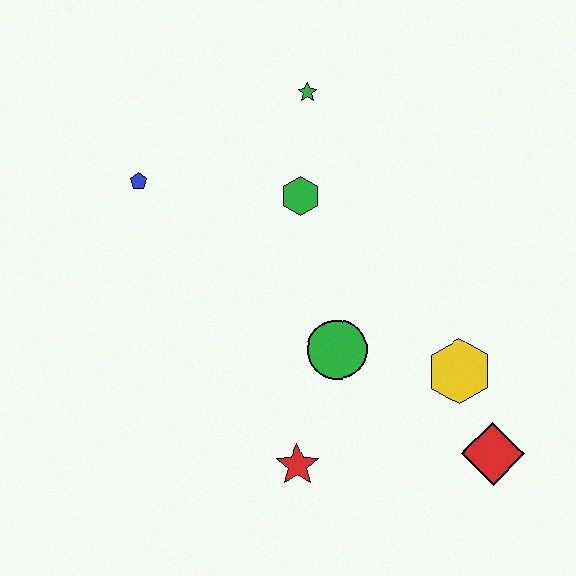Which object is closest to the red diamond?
The yellow hexagon is closest to the red diamond.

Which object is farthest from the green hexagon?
The red diamond is farthest from the green hexagon.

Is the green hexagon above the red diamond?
Yes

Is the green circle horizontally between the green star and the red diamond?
Yes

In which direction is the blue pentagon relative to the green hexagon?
The blue pentagon is to the left of the green hexagon.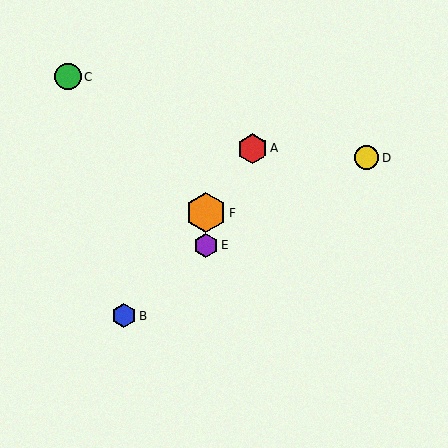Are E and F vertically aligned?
Yes, both are at x≈206.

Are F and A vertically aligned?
No, F is at x≈205 and A is at x≈252.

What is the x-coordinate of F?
Object F is at x≈205.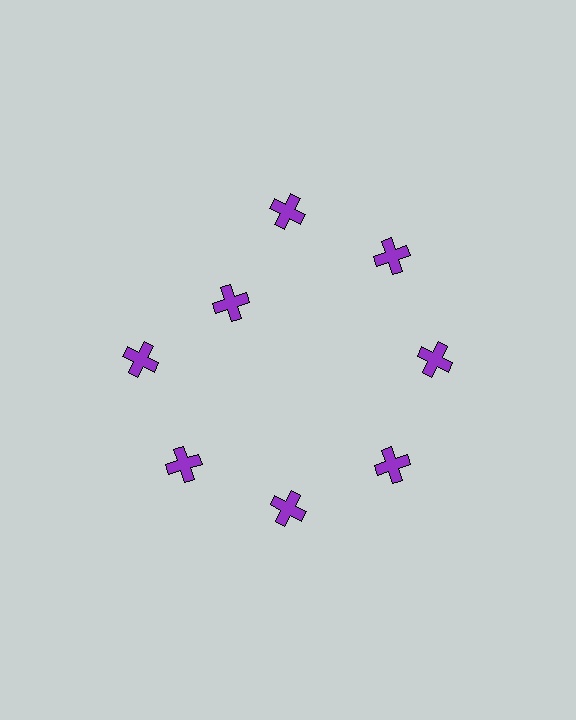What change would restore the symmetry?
The symmetry would be restored by moving it outward, back onto the ring so that all 8 crosses sit at equal angles and equal distance from the center.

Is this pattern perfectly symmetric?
No. The 8 purple crosses are arranged in a ring, but one element near the 10 o'clock position is pulled inward toward the center, breaking the 8-fold rotational symmetry.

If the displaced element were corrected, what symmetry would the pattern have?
It would have 8-fold rotational symmetry — the pattern would map onto itself every 45 degrees.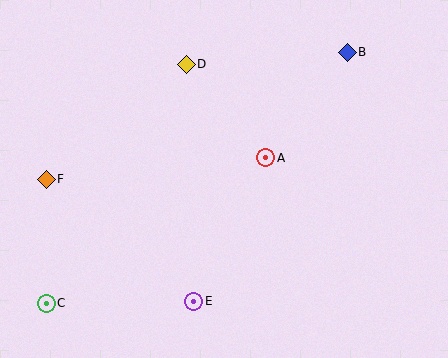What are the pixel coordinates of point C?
Point C is at (46, 303).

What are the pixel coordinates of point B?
Point B is at (347, 52).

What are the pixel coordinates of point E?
Point E is at (194, 301).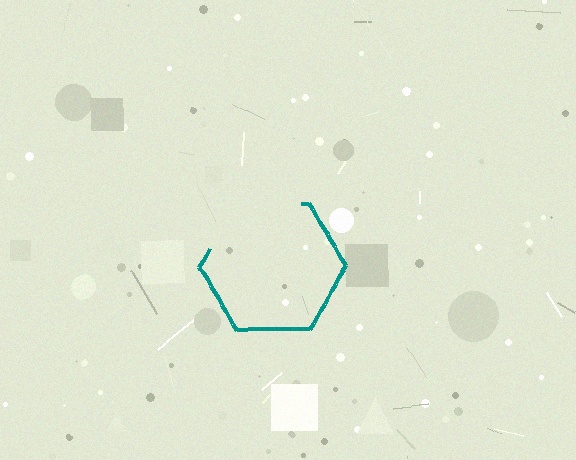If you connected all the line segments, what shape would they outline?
They would outline a hexagon.